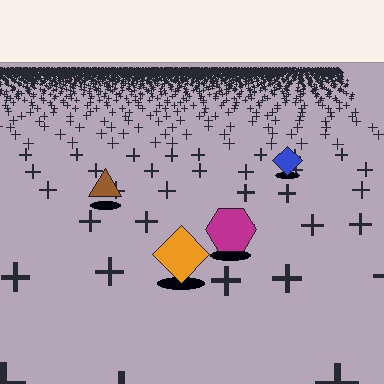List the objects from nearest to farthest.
From nearest to farthest: the orange diamond, the magenta hexagon, the brown triangle, the blue diamond.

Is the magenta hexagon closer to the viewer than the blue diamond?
Yes. The magenta hexagon is closer — you can tell from the texture gradient: the ground texture is coarser near it.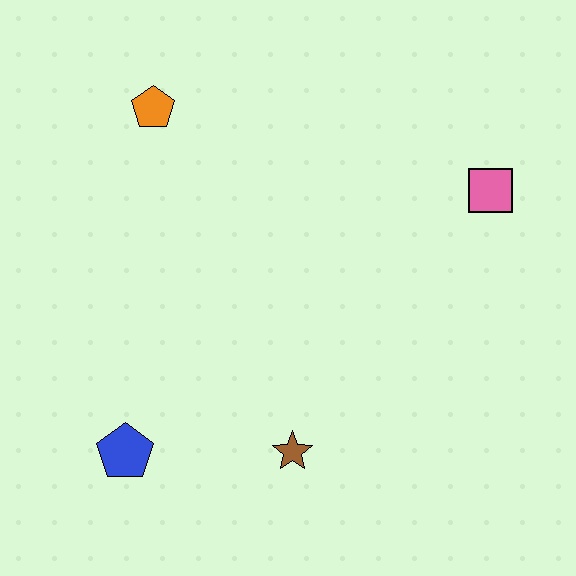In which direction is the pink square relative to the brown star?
The pink square is above the brown star.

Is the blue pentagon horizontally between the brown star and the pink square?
No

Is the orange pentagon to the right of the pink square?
No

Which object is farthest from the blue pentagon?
The pink square is farthest from the blue pentagon.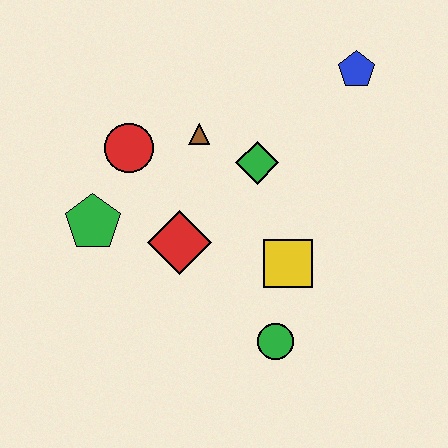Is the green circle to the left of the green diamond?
No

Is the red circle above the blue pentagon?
No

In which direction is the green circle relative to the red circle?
The green circle is below the red circle.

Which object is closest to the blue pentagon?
The green diamond is closest to the blue pentagon.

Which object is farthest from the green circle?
The blue pentagon is farthest from the green circle.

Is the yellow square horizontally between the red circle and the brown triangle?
No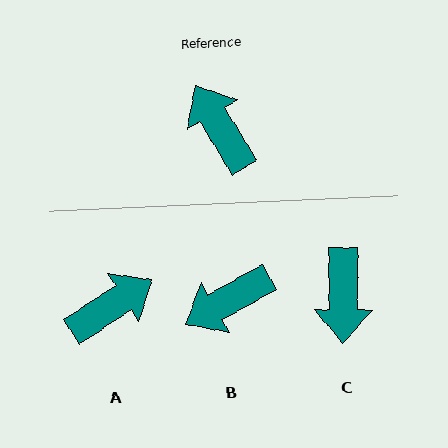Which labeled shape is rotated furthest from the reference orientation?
C, about 149 degrees away.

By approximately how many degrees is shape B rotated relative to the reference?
Approximately 89 degrees counter-clockwise.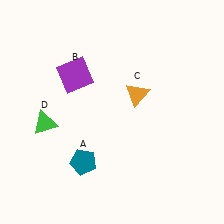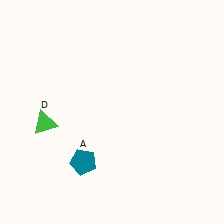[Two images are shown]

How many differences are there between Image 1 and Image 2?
There are 2 differences between the two images.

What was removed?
The purple square (B), the orange triangle (C) were removed in Image 2.